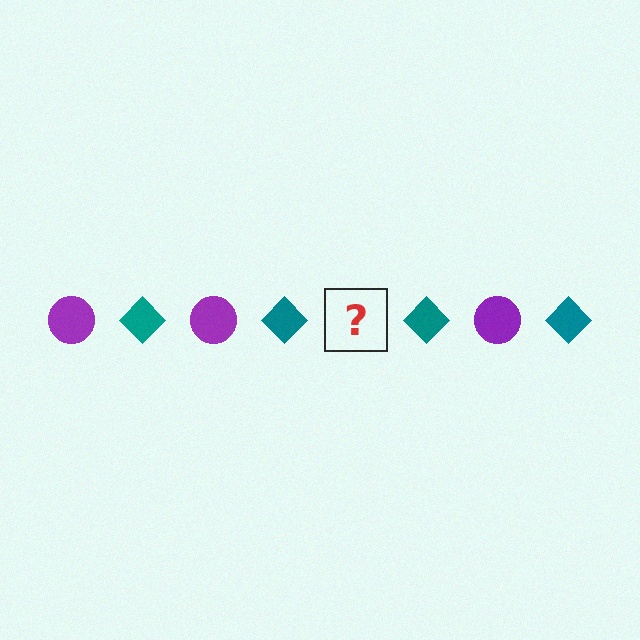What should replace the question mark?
The question mark should be replaced with a purple circle.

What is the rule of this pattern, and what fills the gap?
The rule is that the pattern alternates between purple circle and teal diamond. The gap should be filled with a purple circle.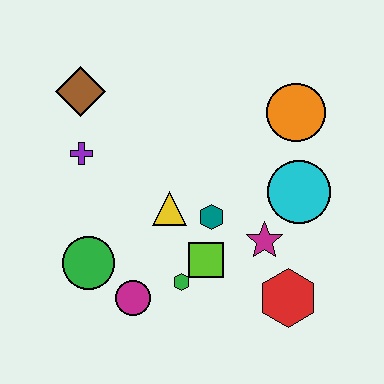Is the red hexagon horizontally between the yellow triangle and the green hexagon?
No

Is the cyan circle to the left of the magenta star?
No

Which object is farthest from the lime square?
The brown diamond is farthest from the lime square.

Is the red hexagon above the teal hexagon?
No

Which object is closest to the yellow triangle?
The teal hexagon is closest to the yellow triangle.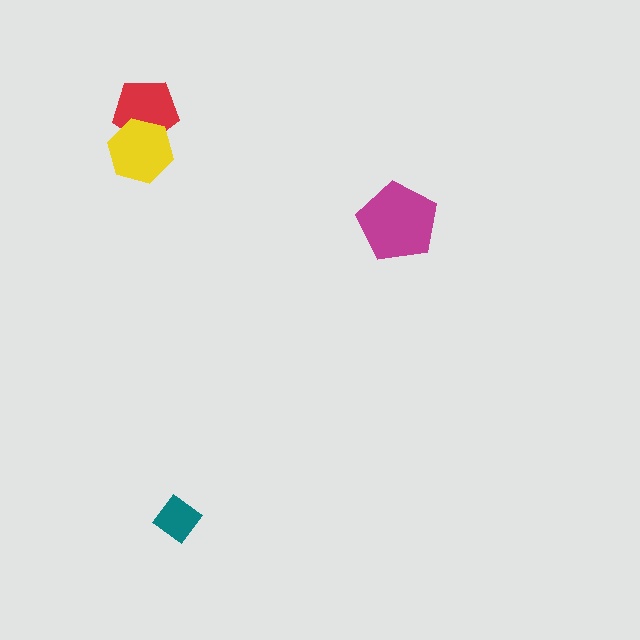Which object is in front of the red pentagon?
The yellow hexagon is in front of the red pentagon.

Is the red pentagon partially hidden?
Yes, it is partially covered by another shape.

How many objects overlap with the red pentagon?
1 object overlaps with the red pentagon.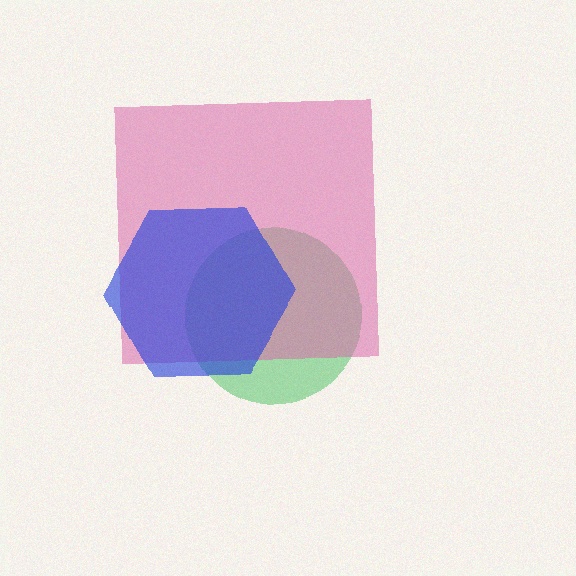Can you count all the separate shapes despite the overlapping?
Yes, there are 3 separate shapes.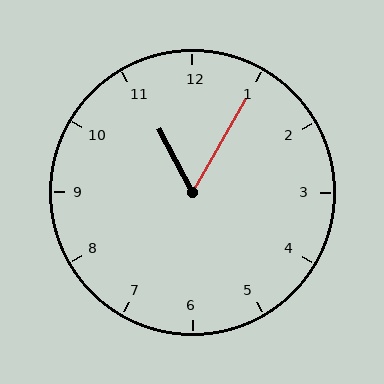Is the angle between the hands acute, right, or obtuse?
It is acute.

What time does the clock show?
11:05.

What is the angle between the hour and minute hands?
Approximately 58 degrees.